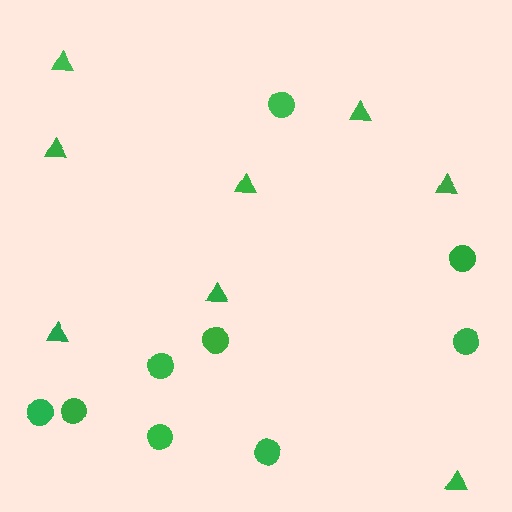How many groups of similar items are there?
There are 2 groups: one group of circles (9) and one group of triangles (8).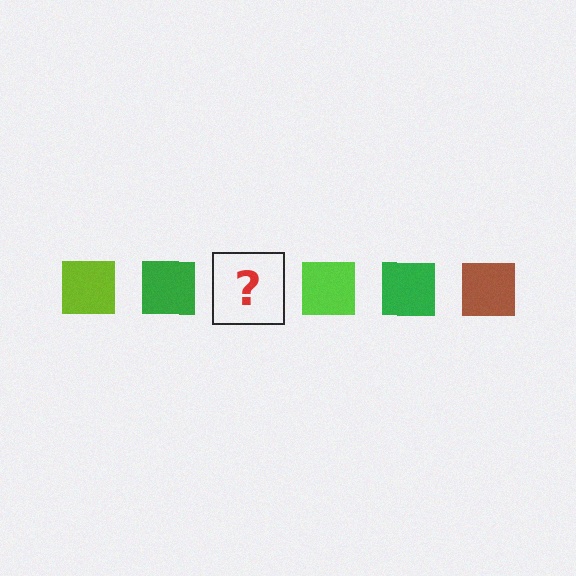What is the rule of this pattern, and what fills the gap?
The rule is that the pattern cycles through lime, green, brown squares. The gap should be filled with a brown square.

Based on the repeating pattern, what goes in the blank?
The blank should be a brown square.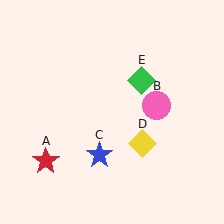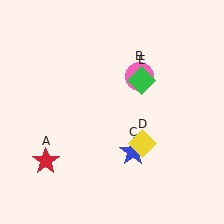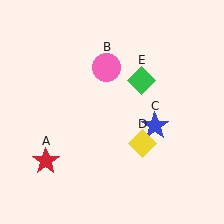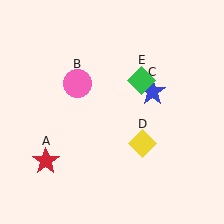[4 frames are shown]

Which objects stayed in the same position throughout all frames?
Red star (object A) and yellow diamond (object D) and green diamond (object E) remained stationary.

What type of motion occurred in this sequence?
The pink circle (object B), blue star (object C) rotated counterclockwise around the center of the scene.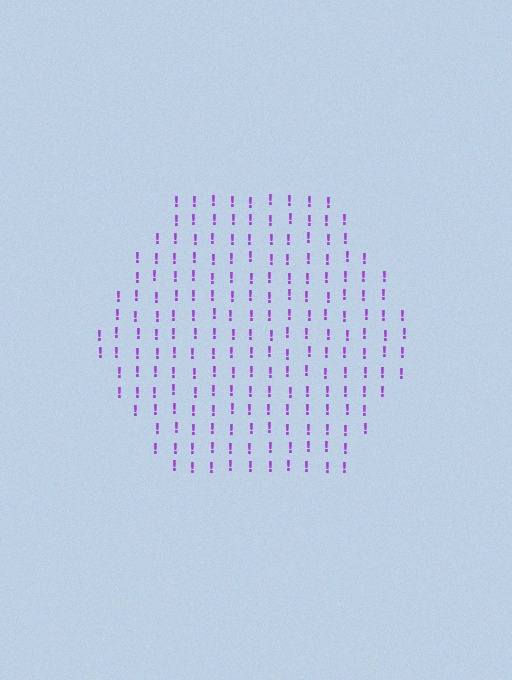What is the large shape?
The large shape is a hexagon.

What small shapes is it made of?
It is made of small exclamation marks.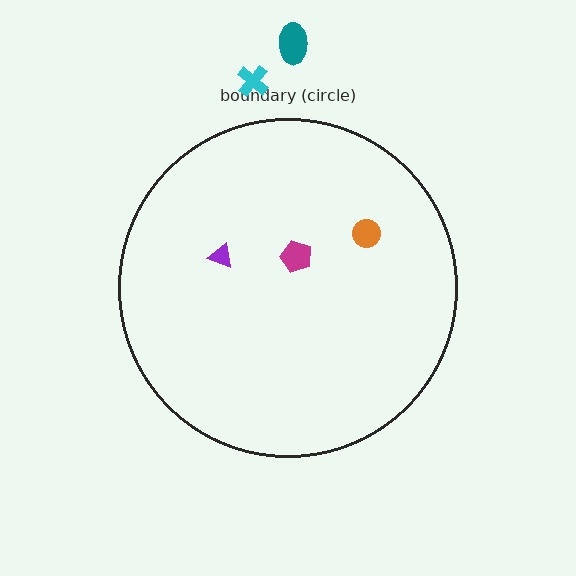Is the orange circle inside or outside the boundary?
Inside.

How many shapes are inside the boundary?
3 inside, 2 outside.